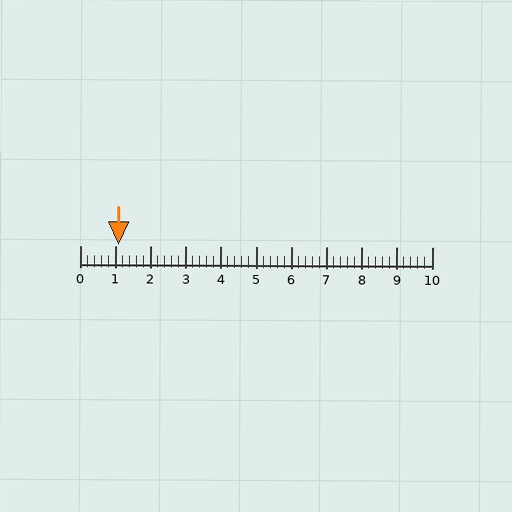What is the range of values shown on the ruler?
The ruler shows values from 0 to 10.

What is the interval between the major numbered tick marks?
The major tick marks are spaced 1 units apart.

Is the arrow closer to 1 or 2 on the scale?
The arrow is closer to 1.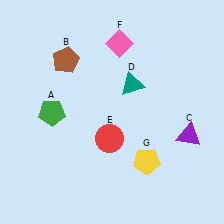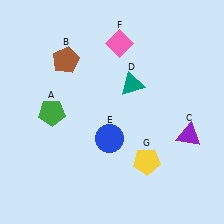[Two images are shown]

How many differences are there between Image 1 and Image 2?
There is 1 difference between the two images.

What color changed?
The circle (E) changed from red in Image 1 to blue in Image 2.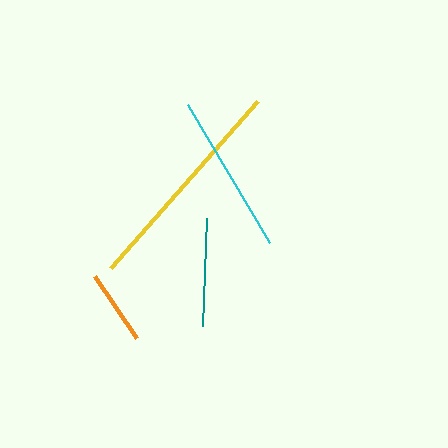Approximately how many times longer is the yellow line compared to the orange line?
The yellow line is approximately 3.0 times the length of the orange line.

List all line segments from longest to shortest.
From longest to shortest: yellow, cyan, teal, orange.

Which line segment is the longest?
The yellow line is the longest at approximately 223 pixels.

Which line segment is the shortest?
The orange line is the shortest at approximately 75 pixels.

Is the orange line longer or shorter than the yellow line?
The yellow line is longer than the orange line.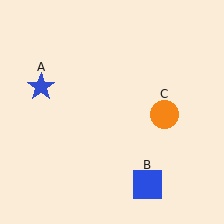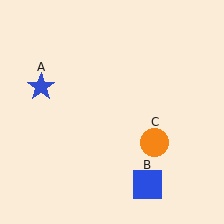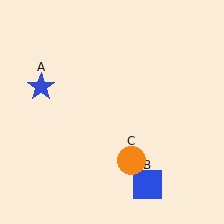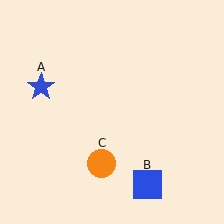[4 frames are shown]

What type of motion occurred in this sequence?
The orange circle (object C) rotated clockwise around the center of the scene.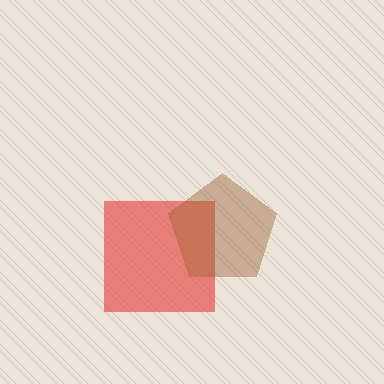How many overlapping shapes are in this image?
There are 2 overlapping shapes in the image.